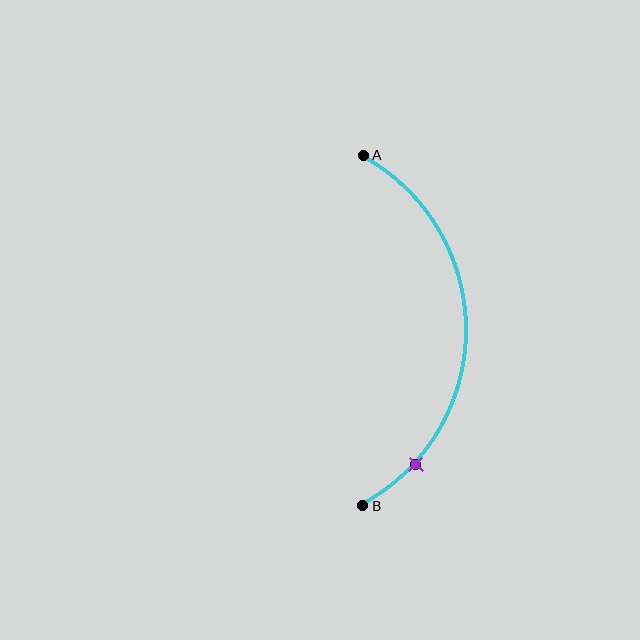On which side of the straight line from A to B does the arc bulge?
The arc bulges to the right of the straight line connecting A and B.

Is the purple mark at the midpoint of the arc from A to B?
No. The purple mark lies on the arc but is closer to endpoint B. The arc midpoint would be at the point on the curve equidistant along the arc from both A and B.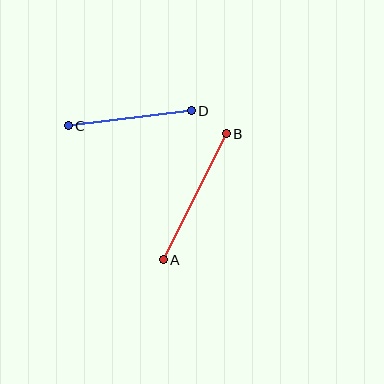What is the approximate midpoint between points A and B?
The midpoint is at approximately (195, 197) pixels.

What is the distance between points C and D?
The distance is approximately 124 pixels.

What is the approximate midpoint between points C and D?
The midpoint is at approximately (130, 118) pixels.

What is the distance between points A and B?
The distance is approximately 141 pixels.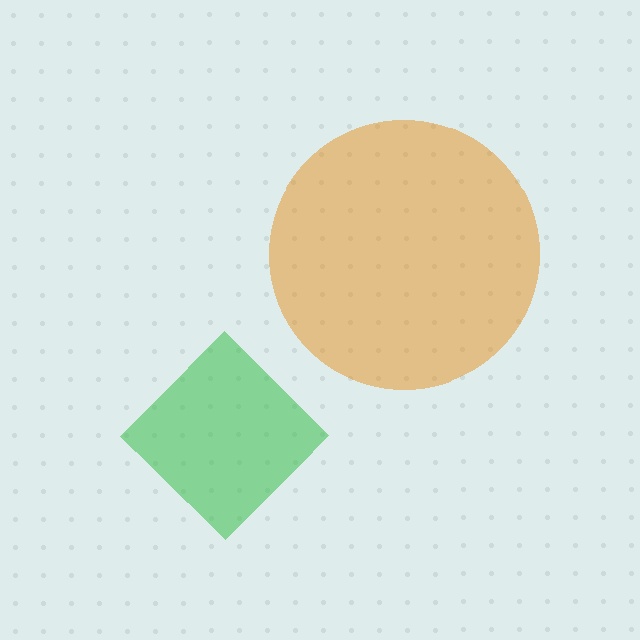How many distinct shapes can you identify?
There are 2 distinct shapes: a green diamond, an orange circle.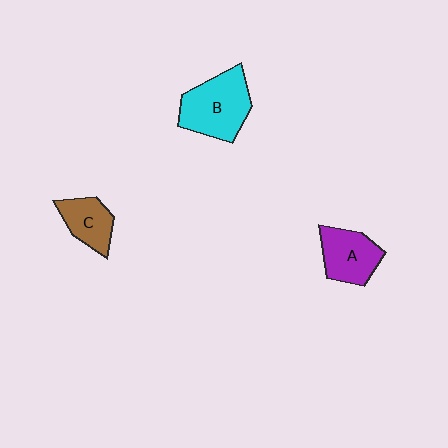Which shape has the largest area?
Shape B (cyan).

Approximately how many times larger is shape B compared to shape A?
Approximately 1.4 times.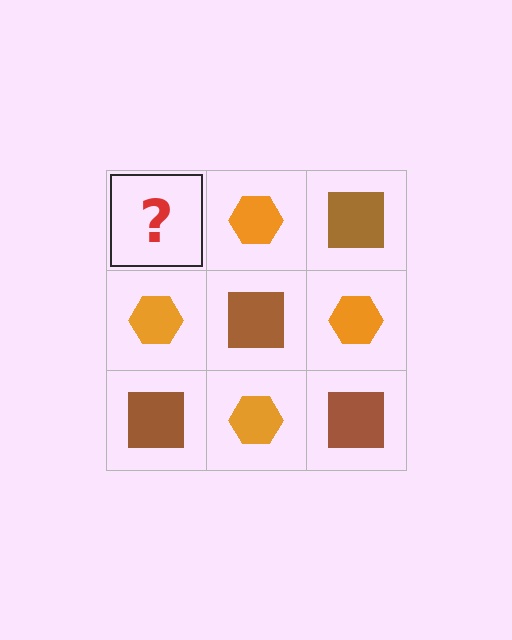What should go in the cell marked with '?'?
The missing cell should contain a brown square.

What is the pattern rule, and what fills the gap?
The rule is that it alternates brown square and orange hexagon in a checkerboard pattern. The gap should be filled with a brown square.